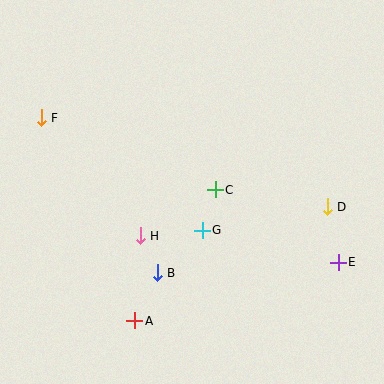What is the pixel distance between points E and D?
The distance between E and D is 57 pixels.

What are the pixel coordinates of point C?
Point C is at (215, 190).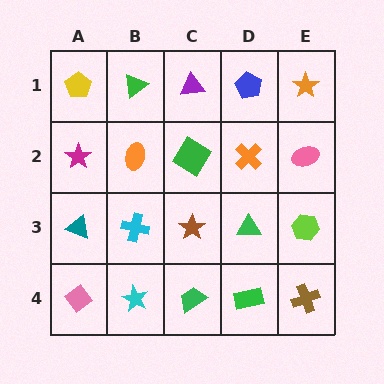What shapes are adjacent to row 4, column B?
A cyan cross (row 3, column B), a pink diamond (row 4, column A), a green trapezoid (row 4, column C).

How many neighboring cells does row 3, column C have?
4.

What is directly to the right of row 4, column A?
A cyan star.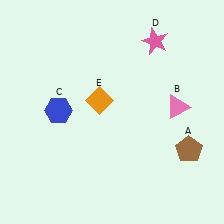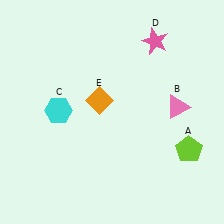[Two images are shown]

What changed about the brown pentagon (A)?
In Image 1, A is brown. In Image 2, it changed to lime.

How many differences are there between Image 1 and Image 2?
There are 2 differences between the two images.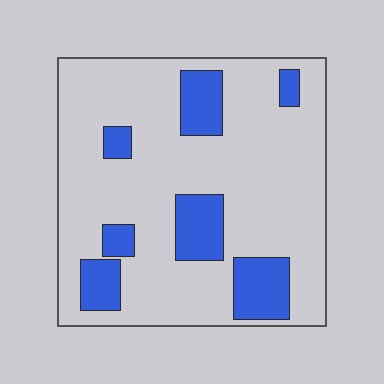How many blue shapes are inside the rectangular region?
7.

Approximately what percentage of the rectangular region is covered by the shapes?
Approximately 20%.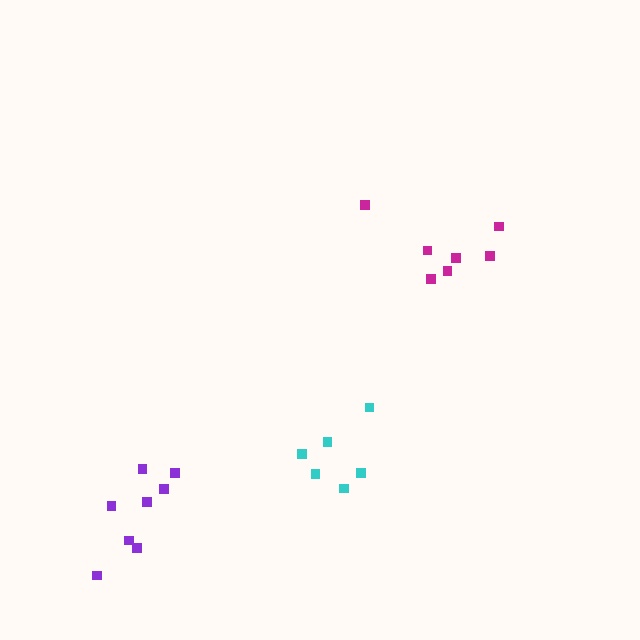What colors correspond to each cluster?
The clusters are colored: cyan, magenta, purple.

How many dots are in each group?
Group 1: 6 dots, Group 2: 7 dots, Group 3: 8 dots (21 total).